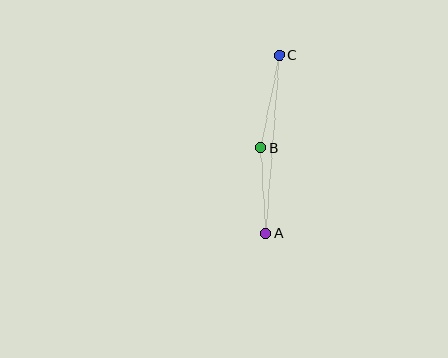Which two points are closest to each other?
Points A and B are closest to each other.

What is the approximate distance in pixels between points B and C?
The distance between B and C is approximately 94 pixels.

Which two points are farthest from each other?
Points A and C are farthest from each other.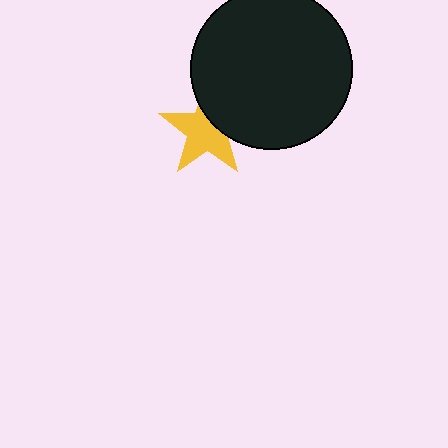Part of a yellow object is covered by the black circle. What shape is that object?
It is a star.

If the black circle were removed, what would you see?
You would see the complete yellow star.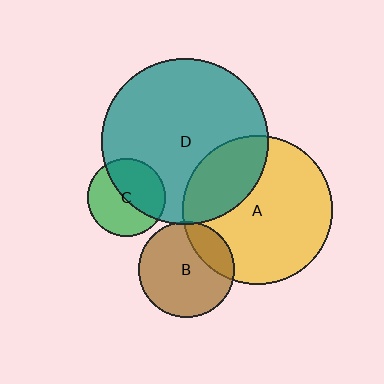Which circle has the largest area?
Circle D (teal).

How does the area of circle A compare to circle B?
Approximately 2.4 times.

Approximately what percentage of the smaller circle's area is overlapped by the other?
Approximately 20%.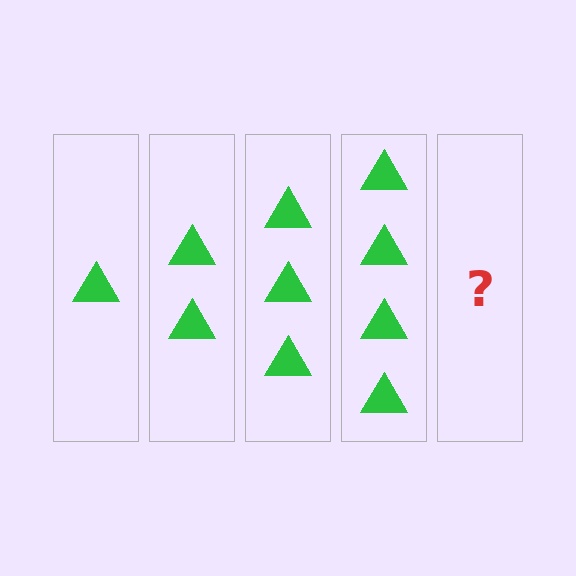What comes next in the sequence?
The next element should be 5 triangles.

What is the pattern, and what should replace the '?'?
The pattern is that each step adds one more triangle. The '?' should be 5 triangles.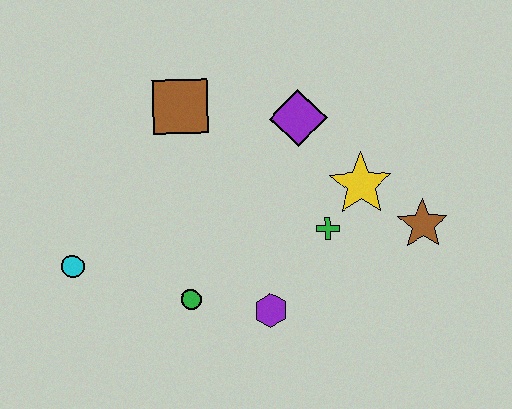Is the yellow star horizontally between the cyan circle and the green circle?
No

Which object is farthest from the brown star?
The cyan circle is farthest from the brown star.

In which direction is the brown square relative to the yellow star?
The brown square is to the left of the yellow star.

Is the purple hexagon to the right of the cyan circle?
Yes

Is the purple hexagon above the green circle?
No